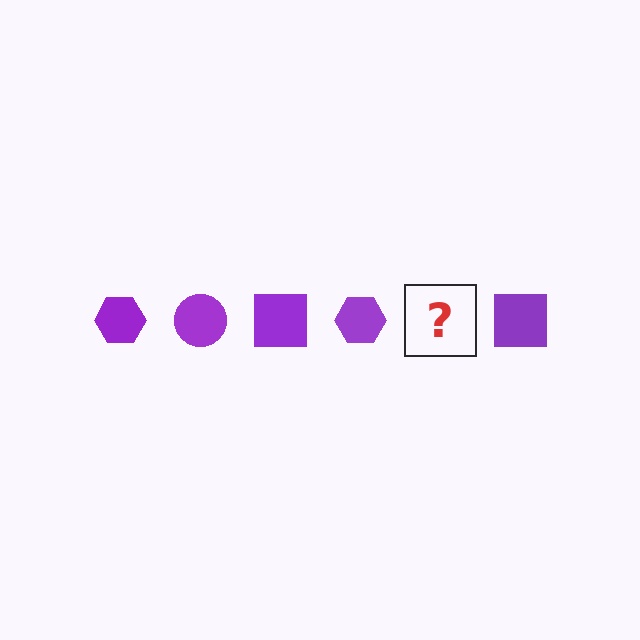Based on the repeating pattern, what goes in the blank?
The blank should be a purple circle.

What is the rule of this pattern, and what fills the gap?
The rule is that the pattern cycles through hexagon, circle, square shapes in purple. The gap should be filled with a purple circle.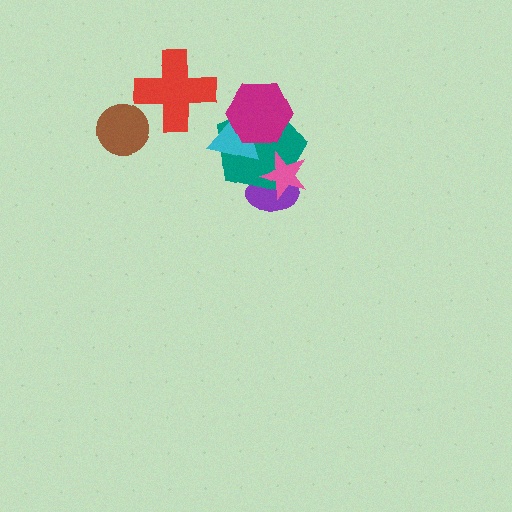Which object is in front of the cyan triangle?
The magenta hexagon is in front of the cyan triangle.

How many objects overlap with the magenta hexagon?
2 objects overlap with the magenta hexagon.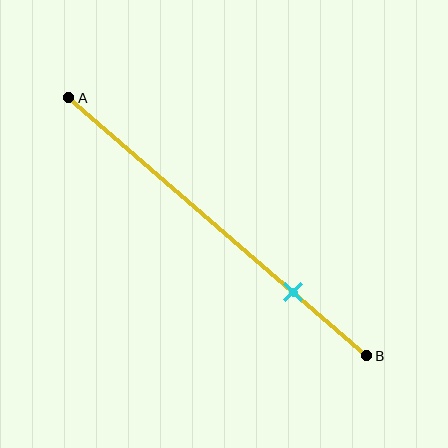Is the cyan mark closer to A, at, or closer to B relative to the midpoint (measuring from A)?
The cyan mark is closer to point B than the midpoint of segment AB.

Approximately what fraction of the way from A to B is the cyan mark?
The cyan mark is approximately 75% of the way from A to B.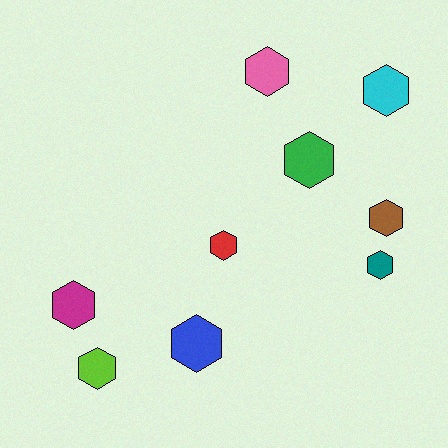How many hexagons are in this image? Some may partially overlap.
There are 9 hexagons.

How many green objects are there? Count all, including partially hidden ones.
There is 1 green object.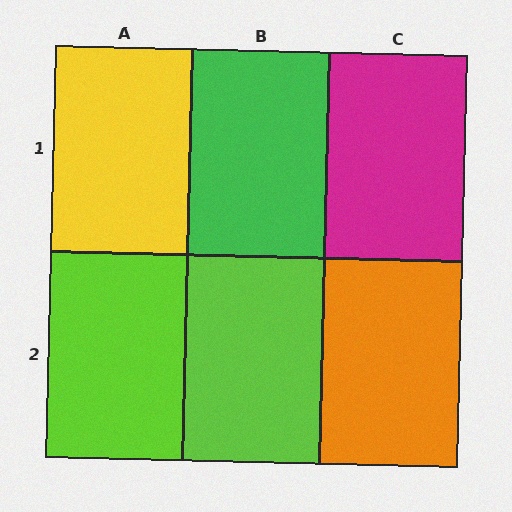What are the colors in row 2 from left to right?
Lime, lime, orange.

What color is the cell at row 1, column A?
Yellow.